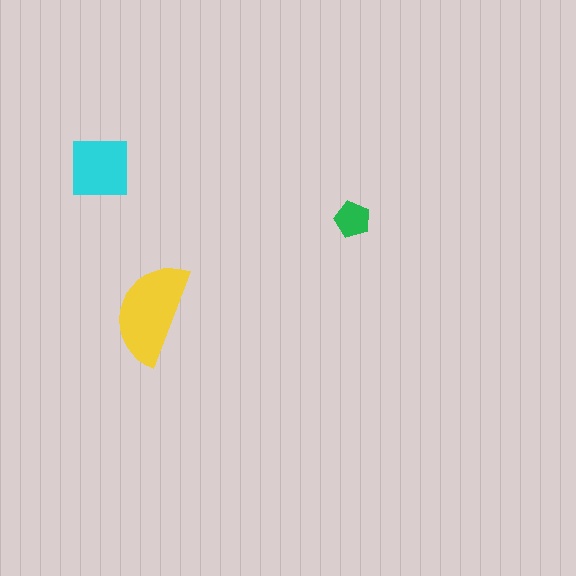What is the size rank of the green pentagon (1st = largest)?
3rd.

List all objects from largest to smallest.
The yellow semicircle, the cyan square, the green pentagon.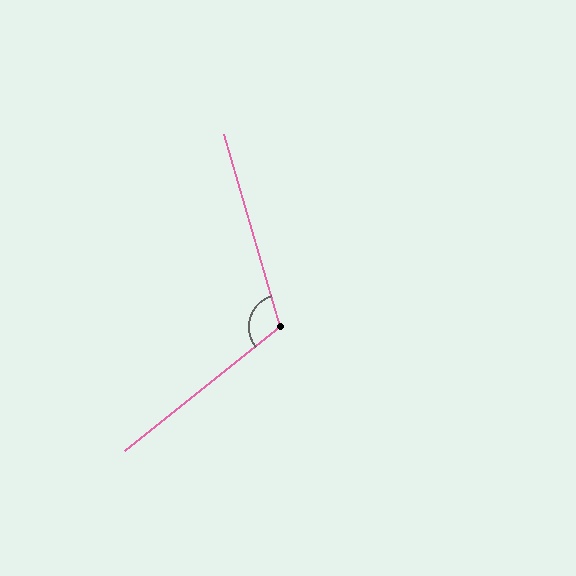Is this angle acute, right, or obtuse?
It is obtuse.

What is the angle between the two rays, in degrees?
Approximately 112 degrees.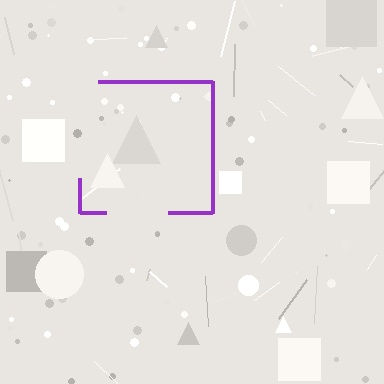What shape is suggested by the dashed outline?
The dashed outline suggests a square.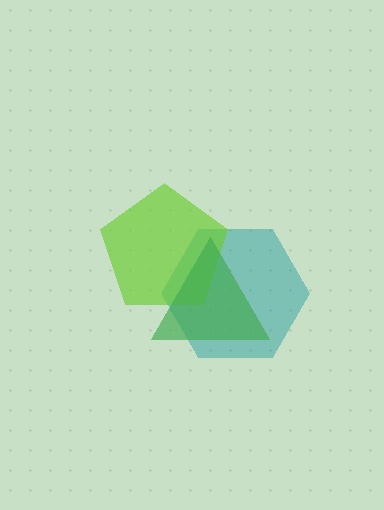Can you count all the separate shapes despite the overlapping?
Yes, there are 3 separate shapes.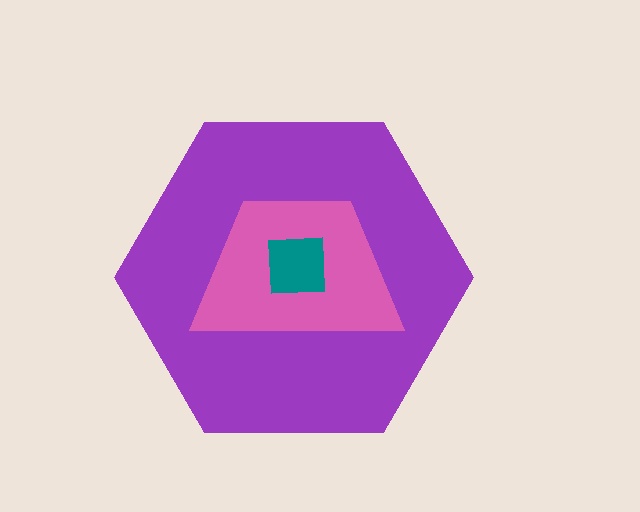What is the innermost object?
The teal square.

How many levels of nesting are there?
3.